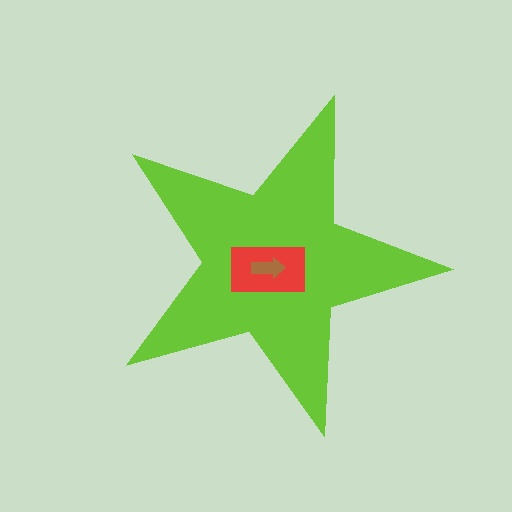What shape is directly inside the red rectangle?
The brown arrow.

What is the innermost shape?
The brown arrow.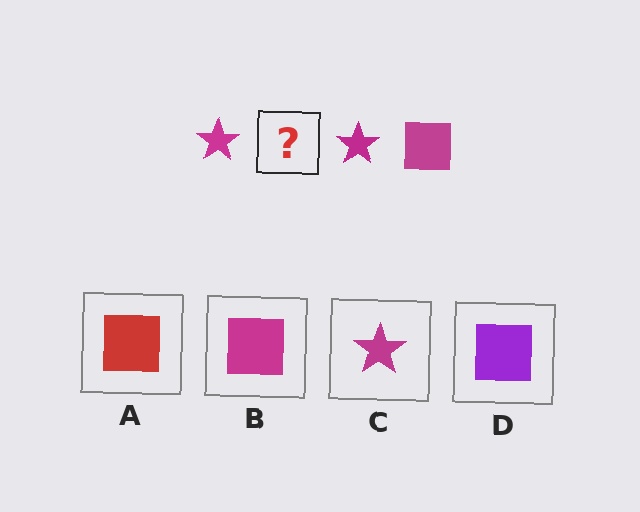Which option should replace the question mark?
Option B.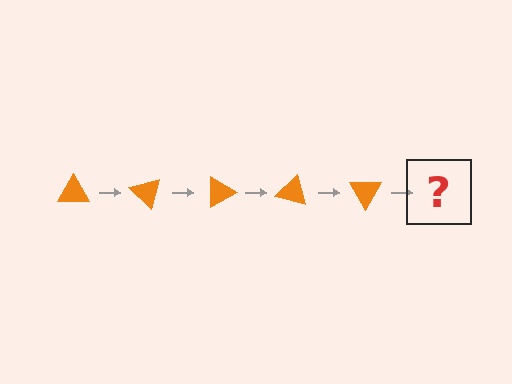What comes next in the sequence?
The next element should be an orange triangle rotated 225 degrees.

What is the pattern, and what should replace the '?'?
The pattern is that the triangle rotates 45 degrees each step. The '?' should be an orange triangle rotated 225 degrees.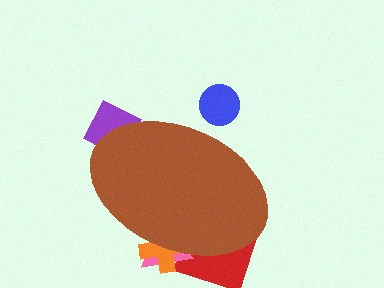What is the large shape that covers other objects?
A brown ellipse.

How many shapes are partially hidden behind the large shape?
5 shapes are partially hidden.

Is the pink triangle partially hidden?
Yes, the pink triangle is partially hidden behind the brown ellipse.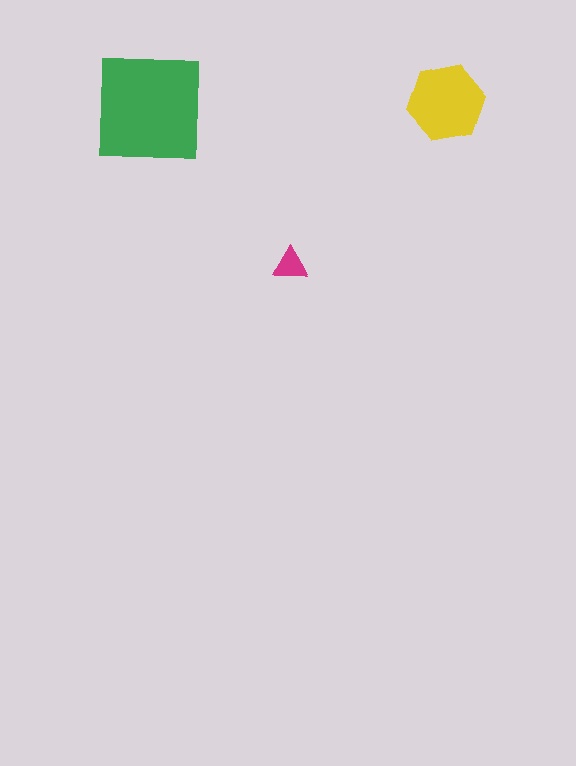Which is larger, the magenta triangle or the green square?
The green square.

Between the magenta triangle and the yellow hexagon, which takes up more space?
The yellow hexagon.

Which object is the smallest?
The magenta triangle.